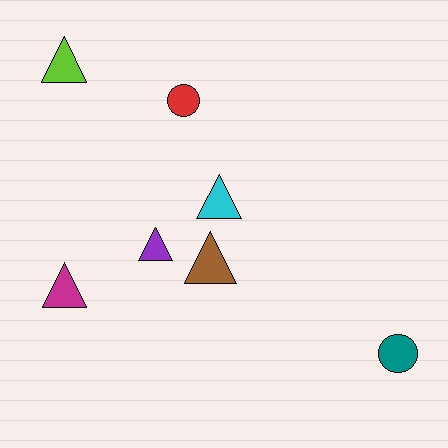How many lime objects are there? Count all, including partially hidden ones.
There is 1 lime object.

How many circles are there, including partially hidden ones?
There are 2 circles.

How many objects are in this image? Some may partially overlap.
There are 7 objects.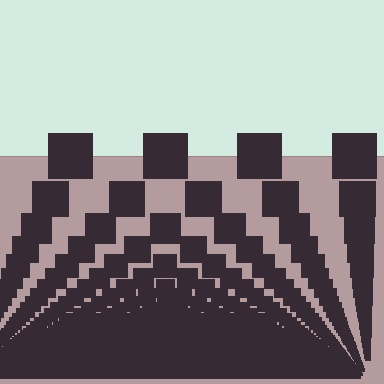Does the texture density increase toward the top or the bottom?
Density increases toward the bottom.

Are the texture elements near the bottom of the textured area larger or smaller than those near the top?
Smaller. The gradient is inverted — elements near the bottom are smaller and denser.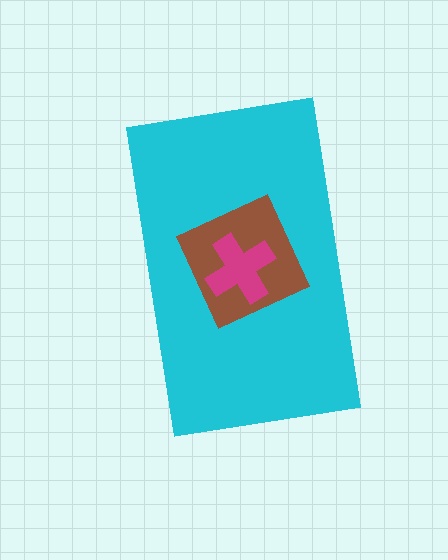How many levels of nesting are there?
3.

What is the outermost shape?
The cyan rectangle.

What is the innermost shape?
The magenta cross.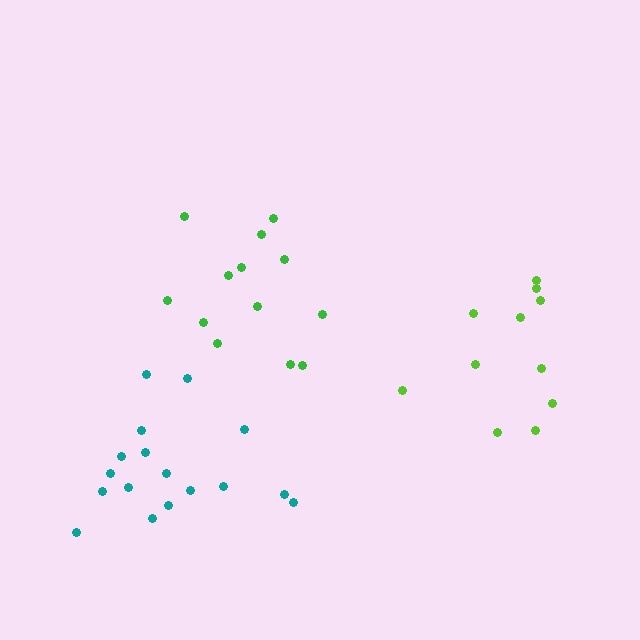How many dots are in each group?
Group 1: 17 dots, Group 2: 13 dots, Group 3: 11 dots (41 total).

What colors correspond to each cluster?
The clusters are colored: teal, green, lime.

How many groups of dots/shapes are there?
There are 3 groups.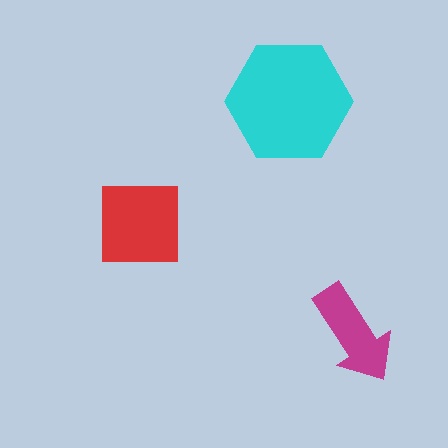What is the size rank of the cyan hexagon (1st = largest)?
1st.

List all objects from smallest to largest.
The magenta arrow, the red square, the cyan hexagon.